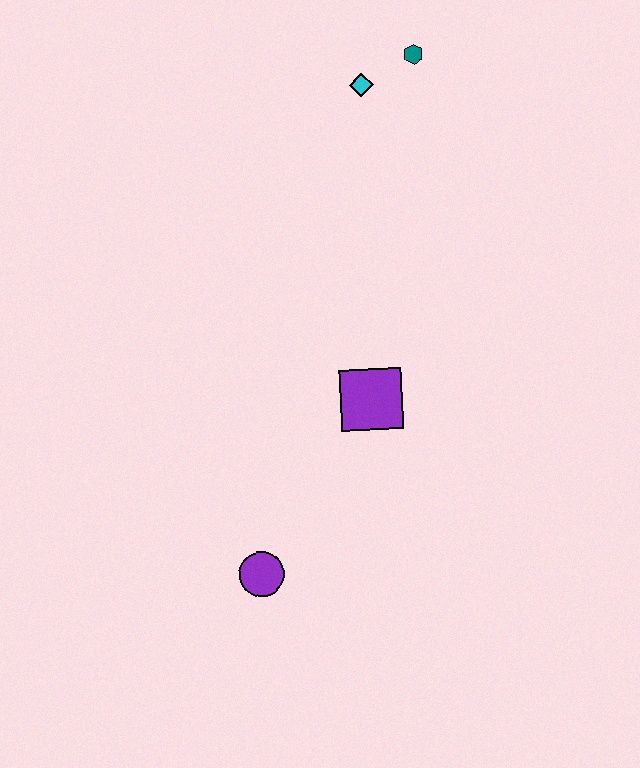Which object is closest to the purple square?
The purple circle is closest to the purple square.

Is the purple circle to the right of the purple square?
No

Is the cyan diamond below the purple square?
No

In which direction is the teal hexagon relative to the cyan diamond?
The teal hexagon is to the right of the cyan diamond.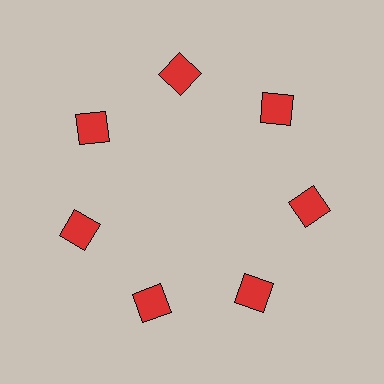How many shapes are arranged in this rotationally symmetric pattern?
There are 7 shapes, arranged in 7 groups of 1.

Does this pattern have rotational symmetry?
Yes, this pattern has 7-fold rotational symmetry. It looks the same after rotating 51 degrees around the center.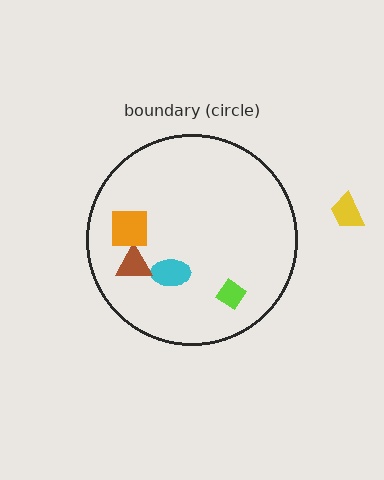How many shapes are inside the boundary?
4 inside, 1 outside.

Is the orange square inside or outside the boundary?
Inside.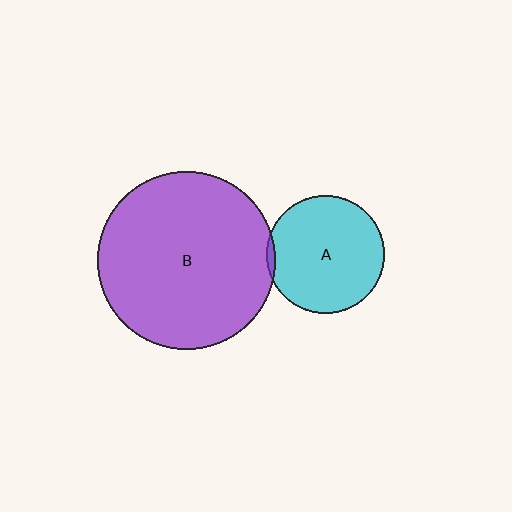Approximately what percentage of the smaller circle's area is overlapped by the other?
Approximately 5%.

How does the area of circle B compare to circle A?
Approximately 2.3 times.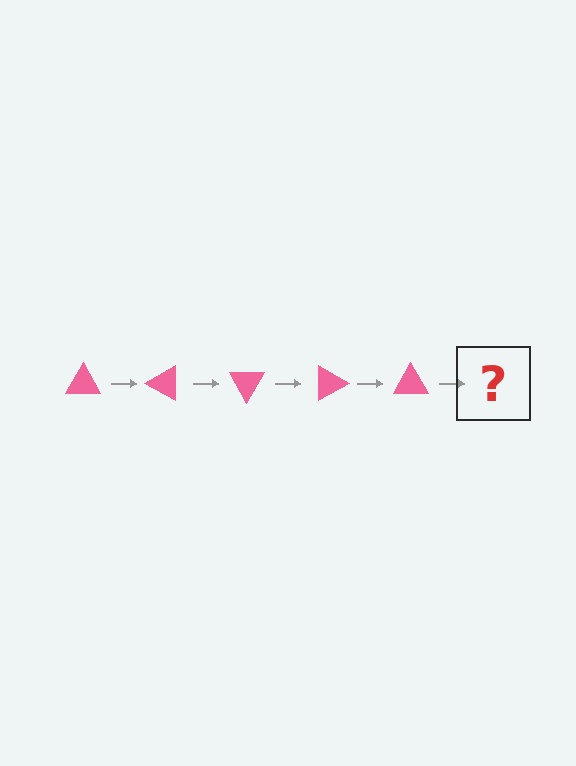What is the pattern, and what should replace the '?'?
The pattern is that the triangle rotates 30 degrees each step. The '?' should be a pink triangle rotated 150 degrees.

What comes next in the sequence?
The next element should be a pink triangle rotated 150 degrees.